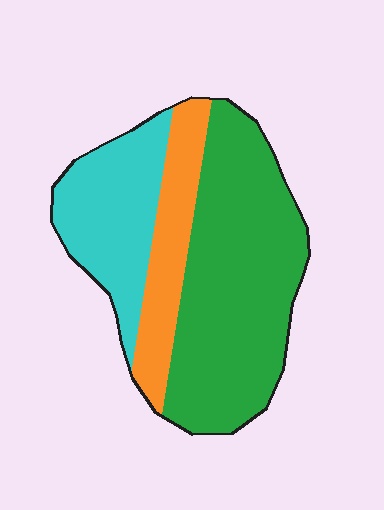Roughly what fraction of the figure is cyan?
Cyan covers about 25% of the figure.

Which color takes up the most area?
Green, at roughly 55%.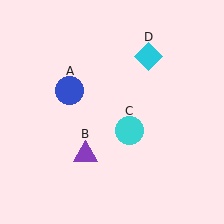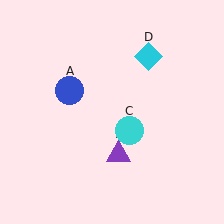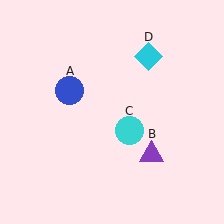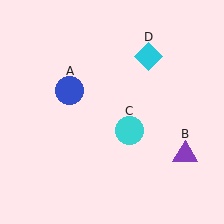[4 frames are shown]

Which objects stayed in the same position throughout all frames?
Blue circle (object A) and cyan circle (object C) and cyan diamond (object D) remained stationary.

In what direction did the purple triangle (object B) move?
The purple triangle (object B) moved right.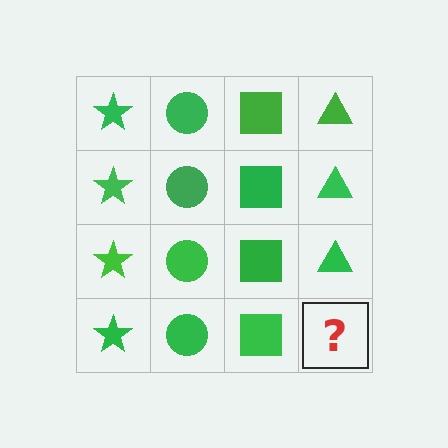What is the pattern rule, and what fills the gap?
The rule is that each column has a consistent shape. The gap should be filled with a green triangle.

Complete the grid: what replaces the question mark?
The question mark should be replaced with a green triangle.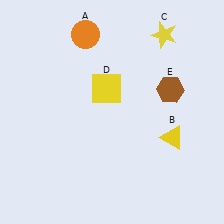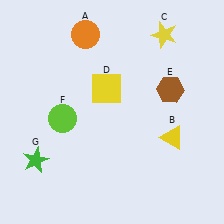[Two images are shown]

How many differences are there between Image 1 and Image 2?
There are 2 differences between the two images.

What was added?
A lime circle (F), a green star (G) were added in Image 2.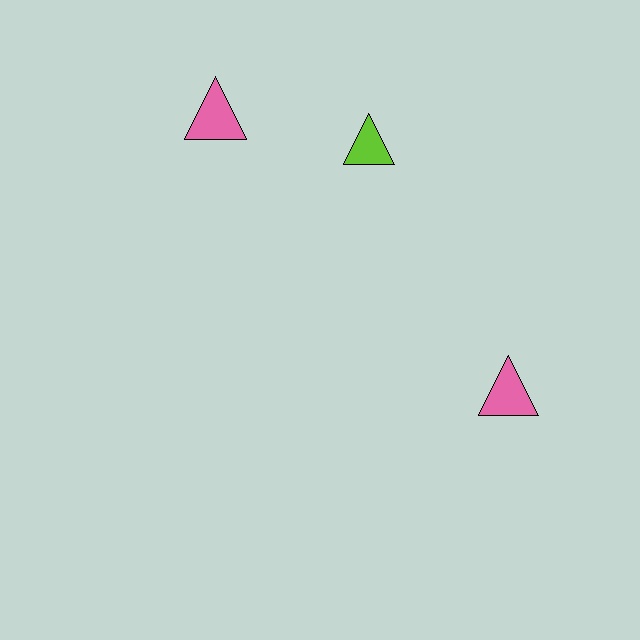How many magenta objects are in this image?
There are no magenta objects.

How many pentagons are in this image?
There are no pentagons.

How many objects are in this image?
There are 3 objects.